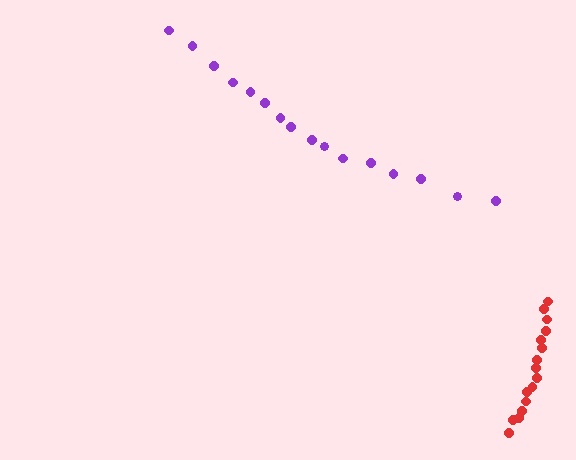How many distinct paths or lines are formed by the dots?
There are 2 distinct paths.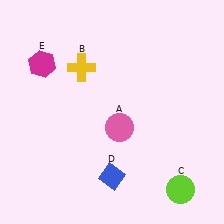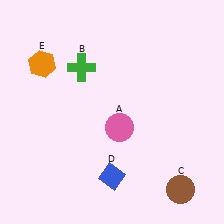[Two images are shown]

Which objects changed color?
B changed from yellow to green. C changed from lime to brown. E changed from magenta to orange.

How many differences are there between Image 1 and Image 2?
There are 3 differences between the two images.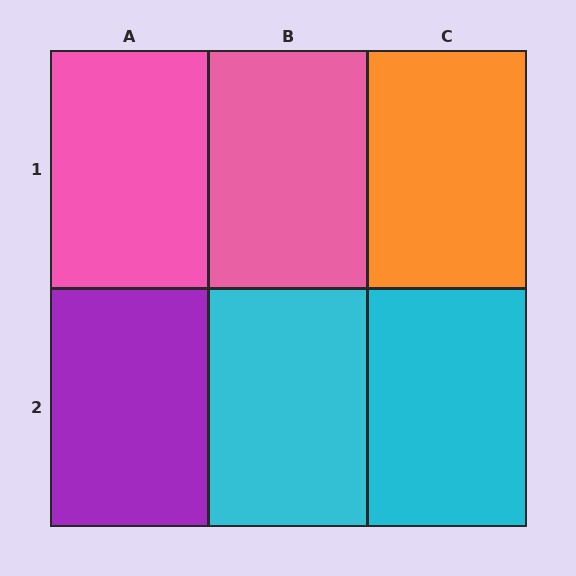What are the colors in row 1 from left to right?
Pink, pink, orange.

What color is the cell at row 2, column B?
Cyan.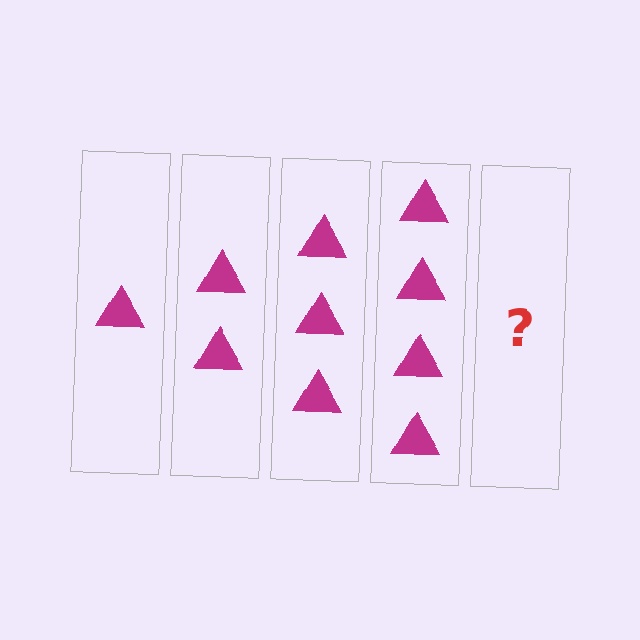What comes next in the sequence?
The next element should be 5 triangles.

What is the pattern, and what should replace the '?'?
The pattern is that each step adds one more triangle. The '?' should be 5 triangles.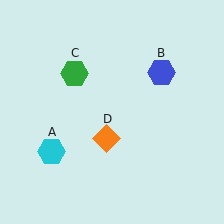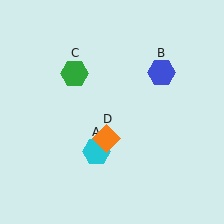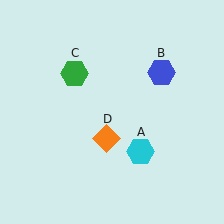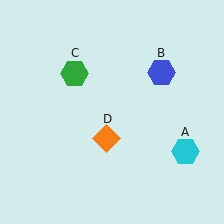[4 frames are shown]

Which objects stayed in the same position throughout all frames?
Blue hexagon (object B) and green hexagon (object C) and orange diamond (object D) remained stationary.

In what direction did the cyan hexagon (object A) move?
The cyan hexagon (object A) moved right.